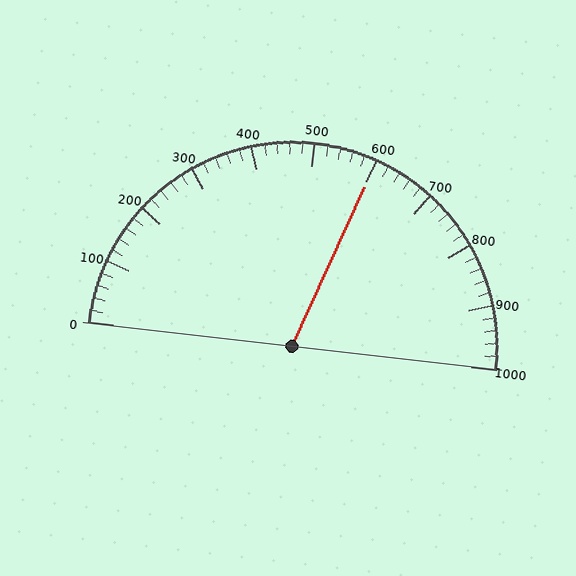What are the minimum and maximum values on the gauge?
The gauge ranges from 0 to 1000.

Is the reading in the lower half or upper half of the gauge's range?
The reading is in the upper half of the range (0 to 1000).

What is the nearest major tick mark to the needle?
The nearest major tick mark is 600.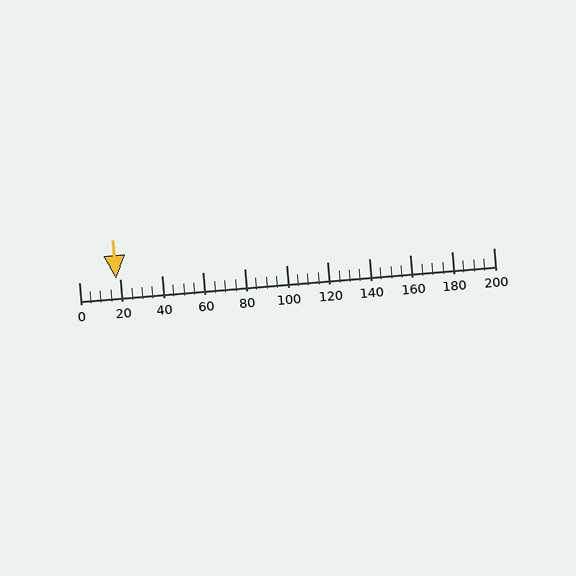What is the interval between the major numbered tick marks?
The major tick marks are spaced 20 units apart.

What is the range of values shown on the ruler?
The ruler shows values from 0 to 200.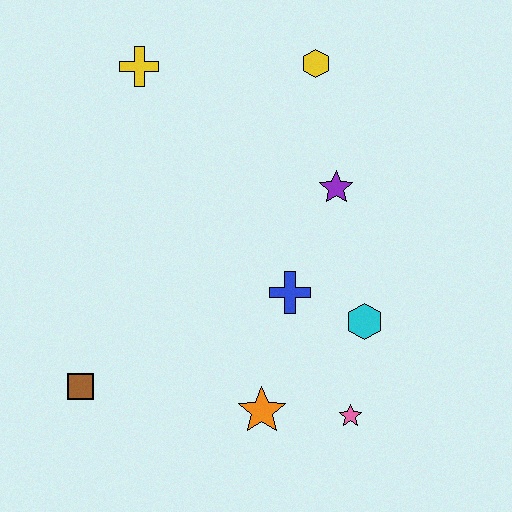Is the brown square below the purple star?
Yes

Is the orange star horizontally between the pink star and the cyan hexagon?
No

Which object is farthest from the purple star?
The brown square is farthest from the purple star.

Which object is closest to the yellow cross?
The yellow hexagon is closest to the yellow cross.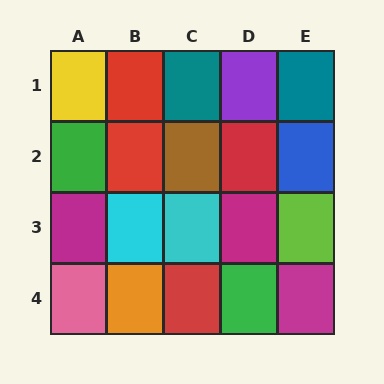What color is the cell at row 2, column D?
Red.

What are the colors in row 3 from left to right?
Magenta, cyan, cyan, magenta, lime.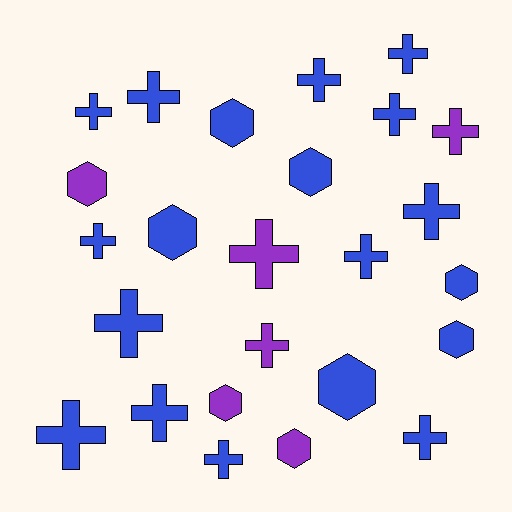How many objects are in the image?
There are 25 objects.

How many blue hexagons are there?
There are 6 blue hexagons.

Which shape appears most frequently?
Cross, with 16 objects.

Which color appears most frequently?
Blue, with 19 objects.